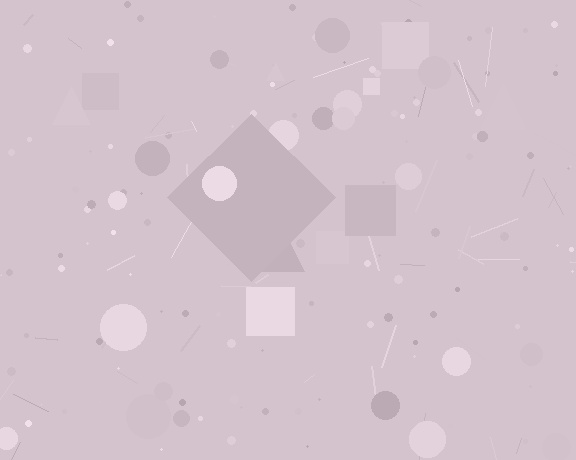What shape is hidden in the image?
A diamond is hidden in the image.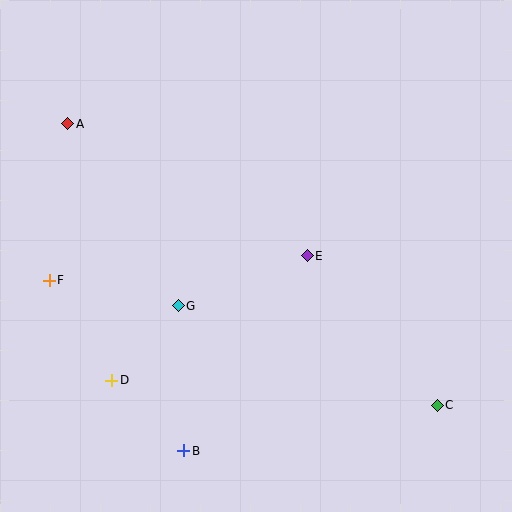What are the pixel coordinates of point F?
Point F is at (49, 280).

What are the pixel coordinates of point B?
Point B is at (184, 451).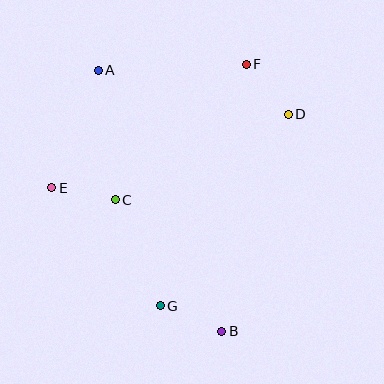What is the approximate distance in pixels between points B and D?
The distance between B and D is approximately 227 pixels.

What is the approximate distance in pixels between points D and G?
The distance between D and G is approximately 231 pixels.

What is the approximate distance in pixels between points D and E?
The distance between D and E is approximately 248 pixels.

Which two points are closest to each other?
Points C and E are closest to each other.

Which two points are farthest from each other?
Points A and B are farthest from each other.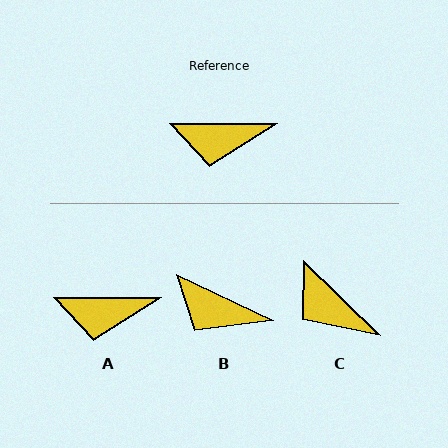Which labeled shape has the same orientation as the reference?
A.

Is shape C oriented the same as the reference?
No, it is off by about 44 degrees.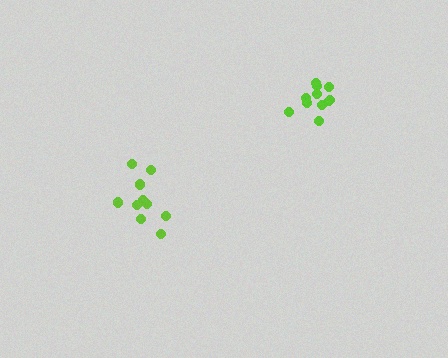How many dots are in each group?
Group 1: 11 dots, Group 2: 10 dots (21 total).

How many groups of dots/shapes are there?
There are 2 groups.